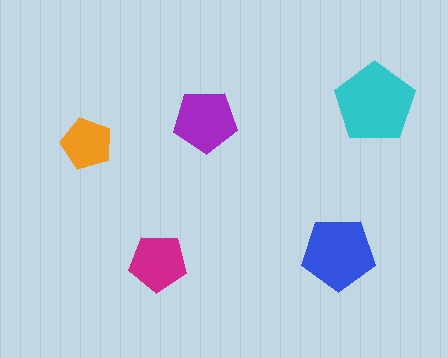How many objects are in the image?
There are 5 objects in the image.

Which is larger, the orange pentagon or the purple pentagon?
The purple one.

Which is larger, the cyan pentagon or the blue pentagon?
The cyan one.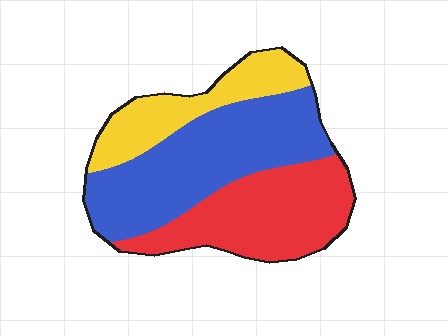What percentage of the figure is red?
Red covers around 35% of the figure.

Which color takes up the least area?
Yellow, at roughly 20%.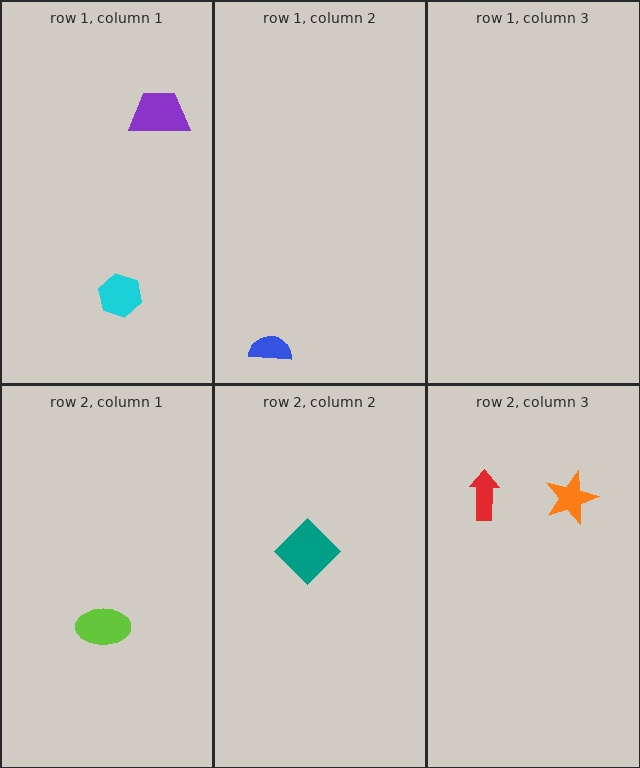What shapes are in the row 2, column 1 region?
The lime ellipse.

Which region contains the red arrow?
The row 2, column 3 region.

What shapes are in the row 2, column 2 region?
The teal diamond.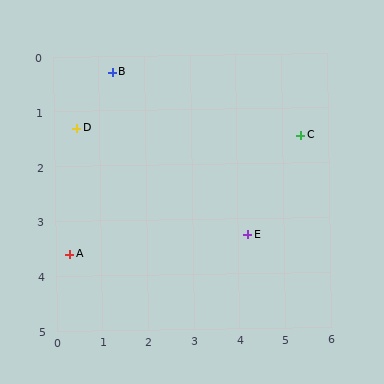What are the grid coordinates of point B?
Point B is at approximately (1.3, 0.3).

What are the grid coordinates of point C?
Point C is at approximately (5.4, 1.5).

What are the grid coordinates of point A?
Point A is at approximately (0.3, 3.6).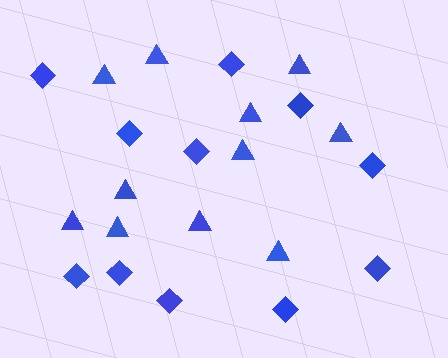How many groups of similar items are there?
There are 2 groups: one group of triangles (11) and one group of diamonds (11).